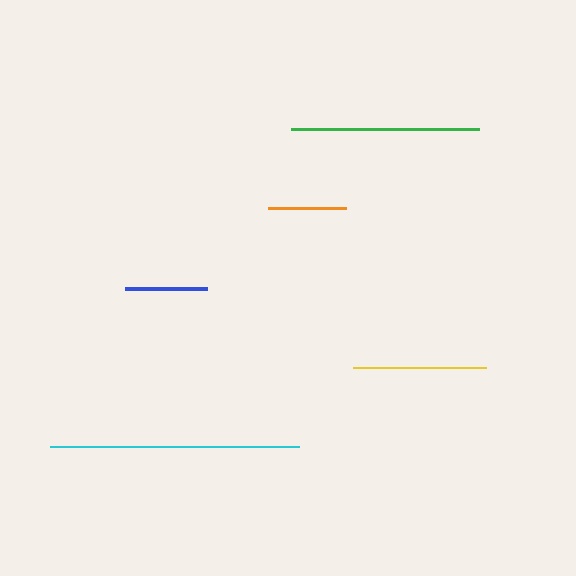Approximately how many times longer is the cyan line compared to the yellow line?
The cyan line is approximately 1.9 times the length of the yellow line.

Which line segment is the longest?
The cyan line is the longest at approximately 249 pixels.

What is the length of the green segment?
The green segment is approximately 188 pixels long.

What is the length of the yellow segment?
The yellow segment is approximately 133 pixels long.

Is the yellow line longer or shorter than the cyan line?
The cyan line is longer than the yellow line.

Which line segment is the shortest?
The orange line is the shortest at approximately 79 pixels.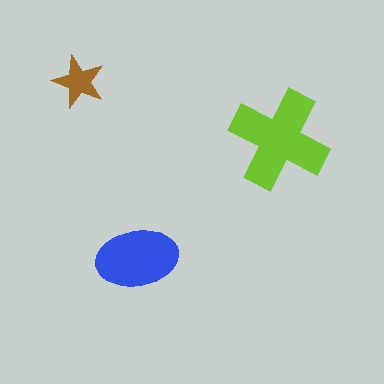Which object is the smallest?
The brown star.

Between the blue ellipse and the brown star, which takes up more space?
The blue ellipse.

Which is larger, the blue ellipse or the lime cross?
The lime cross.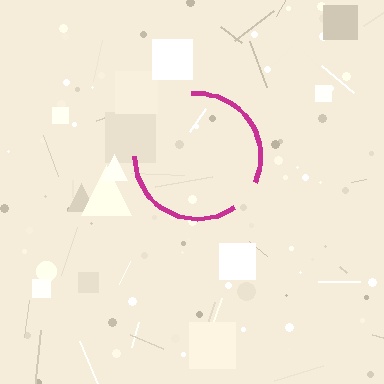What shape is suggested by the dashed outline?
The dashed outline suggests a circle.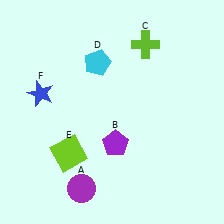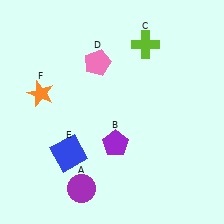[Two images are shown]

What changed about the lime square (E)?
In Image 1, E is lime. In Image 2, it changed to blue.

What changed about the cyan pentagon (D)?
In Image 1, D is cyan. In Image 2, it changed to pink.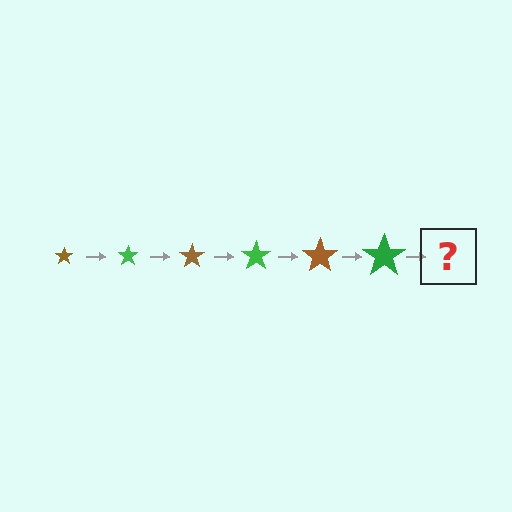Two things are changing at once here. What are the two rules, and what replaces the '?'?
The two rules are that the star grows larger each step and the color cycles through brown and green. The '?' should be a brown star, larger than the previous one.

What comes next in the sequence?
The next element should be a brown star, larger than the previous one.